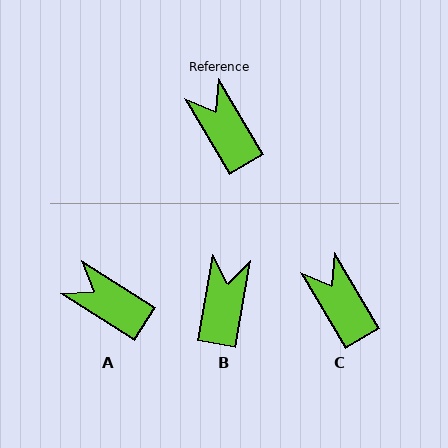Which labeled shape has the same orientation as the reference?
C.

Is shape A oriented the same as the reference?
No, it is off by about 27 degrees.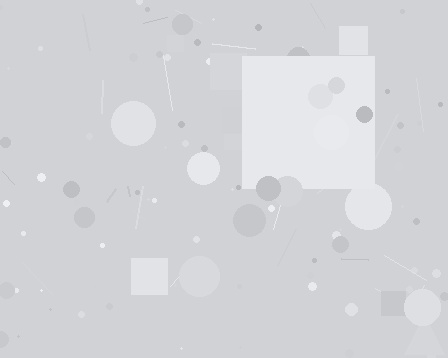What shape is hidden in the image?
A square is hidden in the image.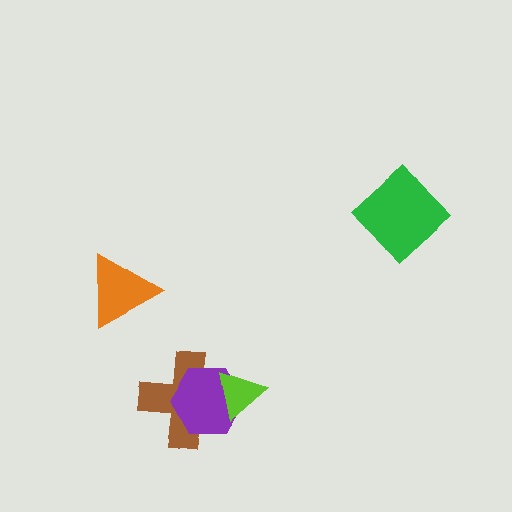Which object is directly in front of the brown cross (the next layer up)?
The purple hexagon is directly in front of the brown cross.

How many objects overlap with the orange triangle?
0 objects overlap with the orange triangle.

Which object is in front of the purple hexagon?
The lime triangle is in front of the purple hexagon.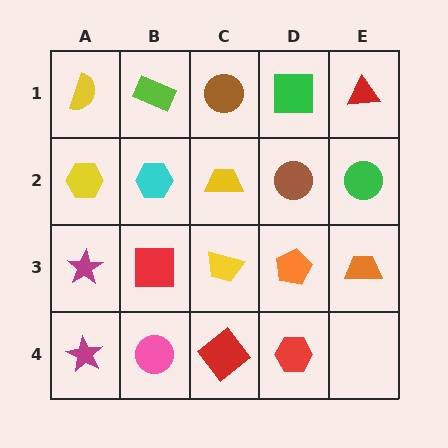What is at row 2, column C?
A yellow trapezoid.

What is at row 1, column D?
A green square.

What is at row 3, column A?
A magenta star.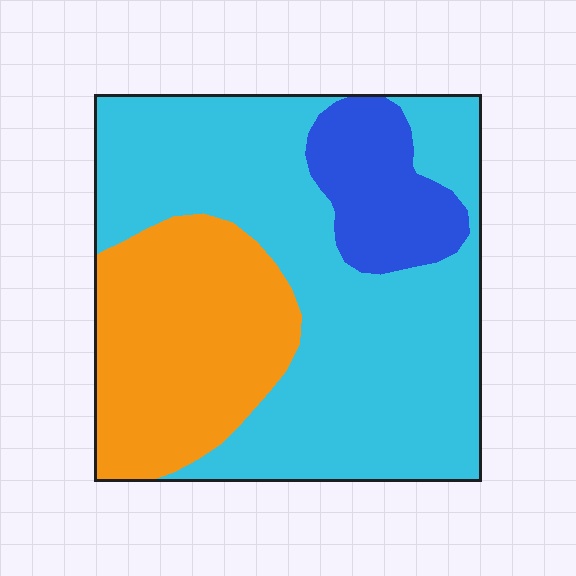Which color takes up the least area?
Blue, at roughly 15%.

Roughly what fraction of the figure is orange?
Orange covers around 30% of the figure.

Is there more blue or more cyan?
Cyan.